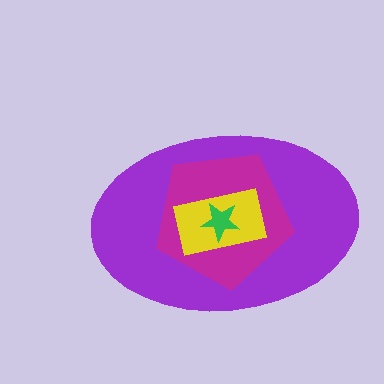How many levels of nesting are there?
4.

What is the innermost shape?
The green star.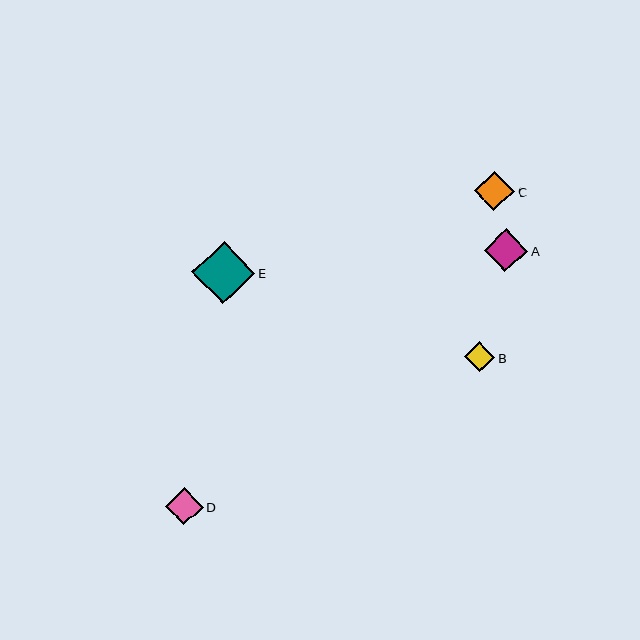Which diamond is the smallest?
Diamond B is the smallest with a size of approximately 30 pixels.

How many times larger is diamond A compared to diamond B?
Diamond A is approximately 1.5 times the size of diamond B.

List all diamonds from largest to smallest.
From largest to smallest: E, A, C, D, B.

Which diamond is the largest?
Diamond E is the largest with a size of approximately 63 pixels.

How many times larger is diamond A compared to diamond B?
Diamond A is approximately 1.5 times the size of diamond B.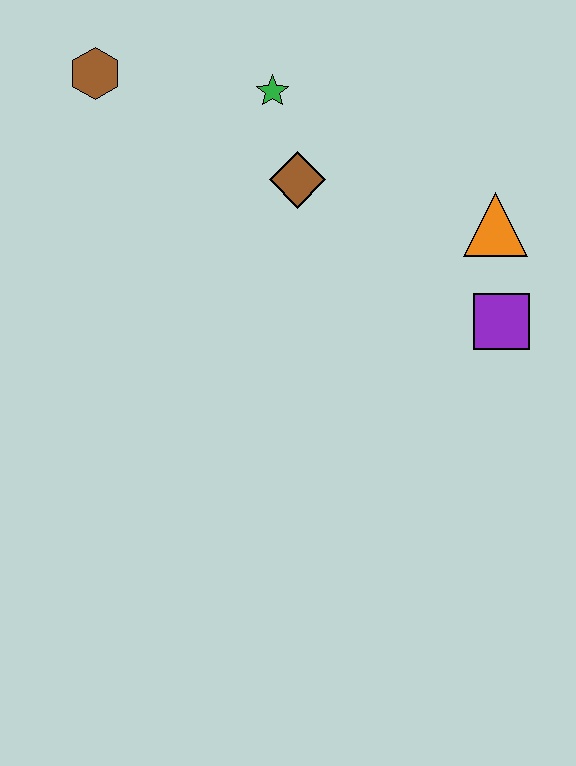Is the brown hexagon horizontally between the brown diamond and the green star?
No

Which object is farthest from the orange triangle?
The brown hexagon is farthest from the orange triangle.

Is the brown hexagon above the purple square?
Yes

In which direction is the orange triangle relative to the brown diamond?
The orange triangle is to the right of the brown diamond.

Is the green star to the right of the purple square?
No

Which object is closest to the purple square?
The orange triangle is closest to the purple square.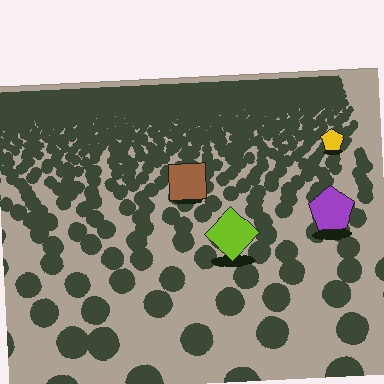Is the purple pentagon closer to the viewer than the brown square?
Yes. The purple pentagon is closer — you can tell from the texture gradient: the ground texture is coarser near it.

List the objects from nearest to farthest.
From nearest to farthest: the lime diamond, the purple pentagon, the brown square, the yellow pentagon.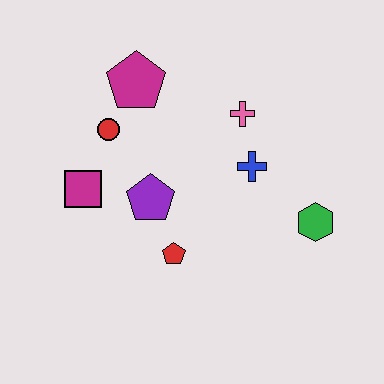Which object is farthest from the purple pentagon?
The green hexagon is farthest from the purple pentagon.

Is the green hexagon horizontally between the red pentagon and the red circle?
No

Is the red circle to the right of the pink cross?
No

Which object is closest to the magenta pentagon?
The red circle is closest to the magenta pentagon.